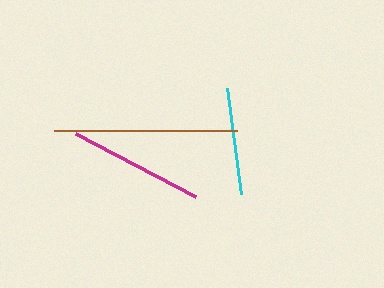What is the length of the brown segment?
The brown segment is approximately 183 pixels long.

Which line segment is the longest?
The brown line is the longest at approximately 183 pixels.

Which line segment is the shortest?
The cyan line is the shortest at approximately 108 pixels.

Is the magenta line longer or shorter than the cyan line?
The magenta line is longer than the cyan line.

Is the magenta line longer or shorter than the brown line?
The brown line is longer than the magenta line.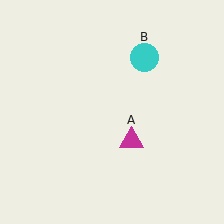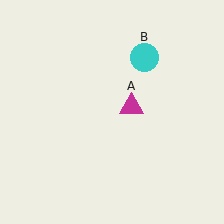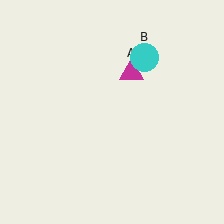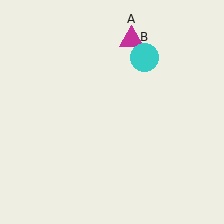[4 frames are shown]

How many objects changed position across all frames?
1 object changed position: magenta triangle (object A).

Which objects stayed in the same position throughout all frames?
Cyan circle (object B) remained stationary.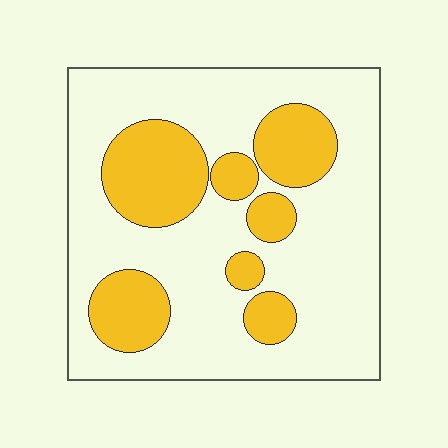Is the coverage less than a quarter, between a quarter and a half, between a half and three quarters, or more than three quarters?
Between a quarter and a half.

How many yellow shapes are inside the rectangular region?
7.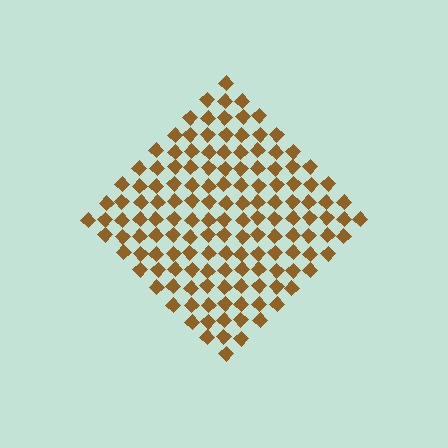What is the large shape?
The large shape is a diamond.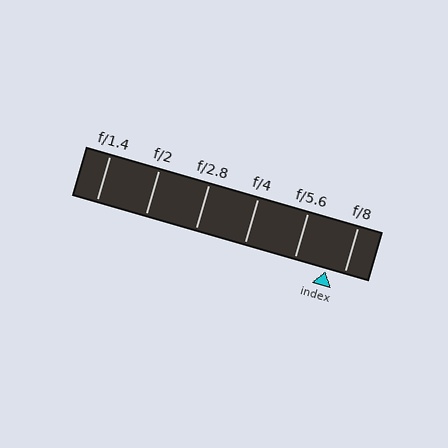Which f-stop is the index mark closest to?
The index mark is closest to f/8.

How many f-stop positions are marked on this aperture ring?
There are 6 f-stop positions marked.